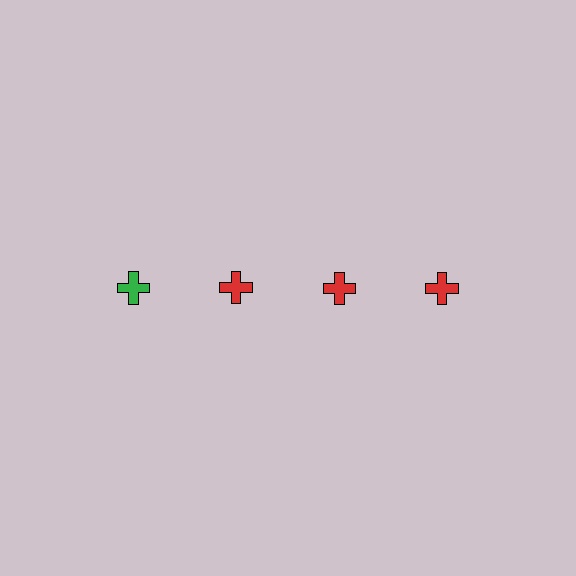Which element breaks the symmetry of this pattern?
The green cross in the top row, leftmost column breaks the symmetry. All other shapes are red crosses.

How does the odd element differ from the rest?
It has a different color: green instead of red.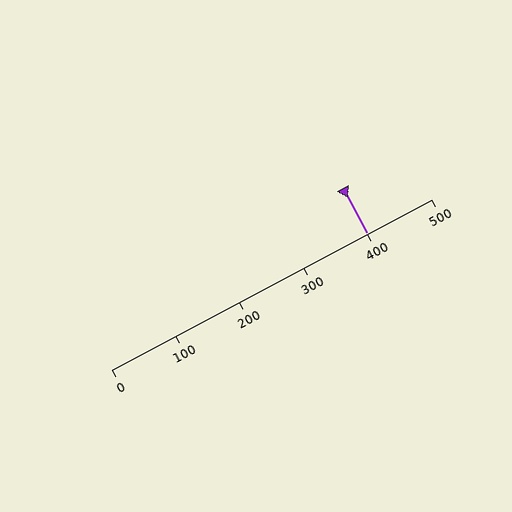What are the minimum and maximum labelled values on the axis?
The axis runs from 0 to 500.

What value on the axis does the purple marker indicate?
The marker indicates approximately 400.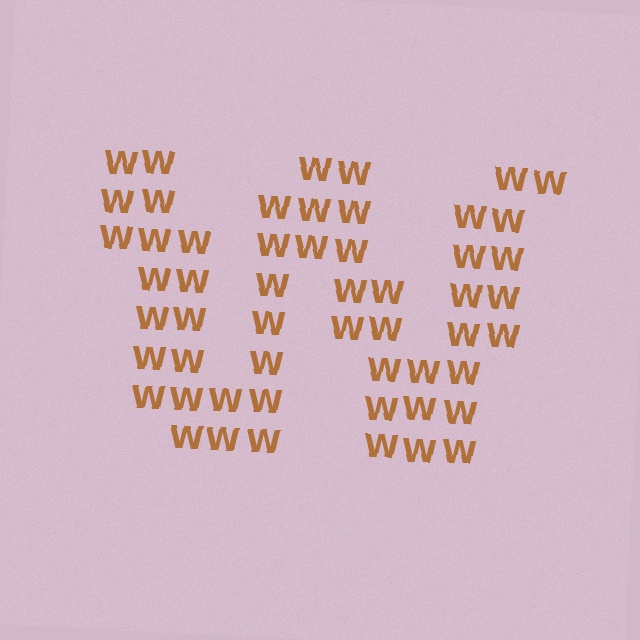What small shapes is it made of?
It is made of small letter W's.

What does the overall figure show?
The overall figure shows the letter W.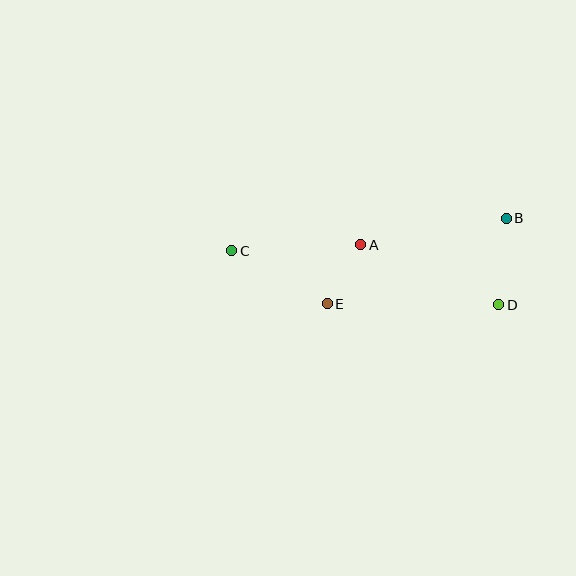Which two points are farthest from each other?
Points B and C are farthest from each other.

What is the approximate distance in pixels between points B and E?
The distance between B and E is approximately 198 pixels.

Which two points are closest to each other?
Points A and E are closest to each other.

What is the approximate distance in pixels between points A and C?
The distance between A and C is approximately 129 pixels.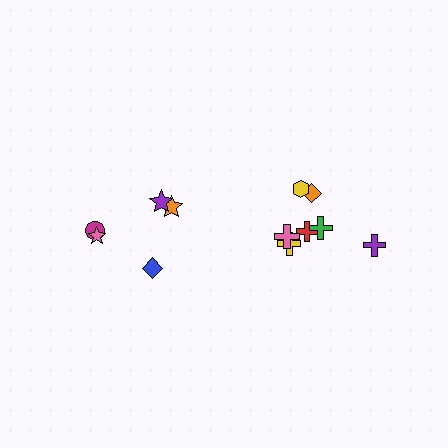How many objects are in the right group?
There are 7 objects.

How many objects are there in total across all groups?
There are 12 objects.